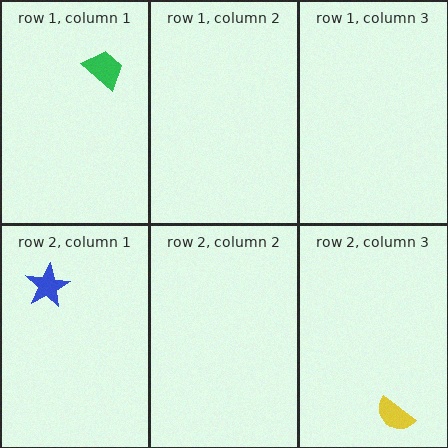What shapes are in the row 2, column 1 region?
The blue star.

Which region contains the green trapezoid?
The row 1, column 1 region.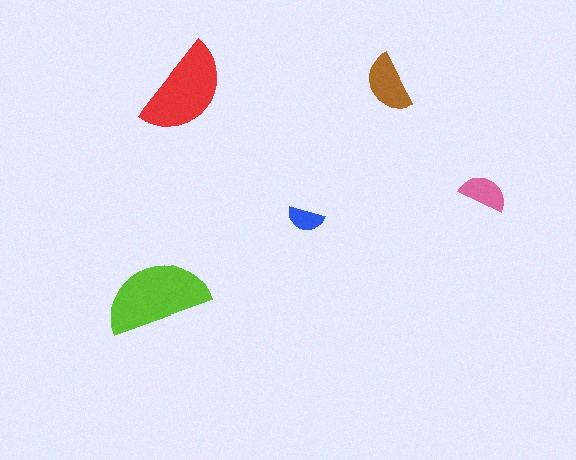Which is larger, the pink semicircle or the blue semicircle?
The pink one.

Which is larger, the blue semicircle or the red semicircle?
The red one.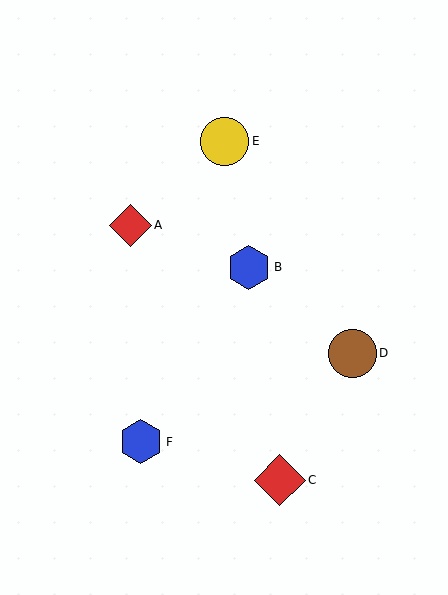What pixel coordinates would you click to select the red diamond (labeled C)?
Click at (280, 480) to select the red diamond C.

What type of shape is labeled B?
Shape B is a blue hexagon.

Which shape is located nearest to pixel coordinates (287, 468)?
The red diamond (labeled C) at (280, 480) is nearest to that location.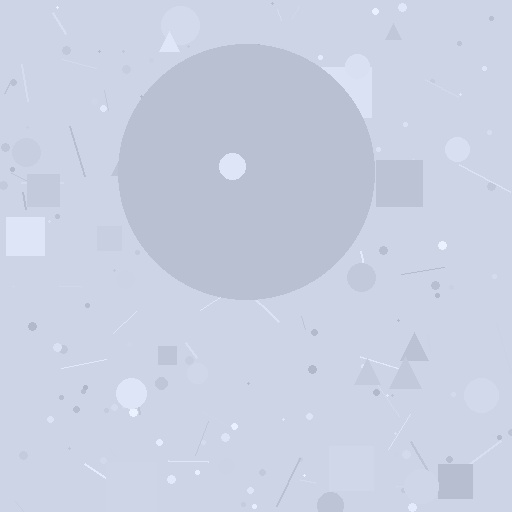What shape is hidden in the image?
A circle is hidden in the image.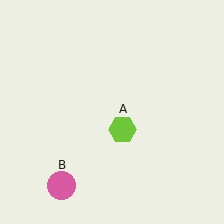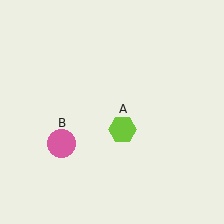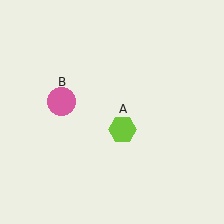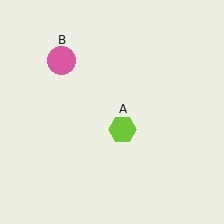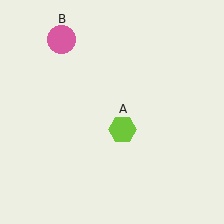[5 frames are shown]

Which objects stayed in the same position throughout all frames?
Lime hexagon (object A) remained stationary.